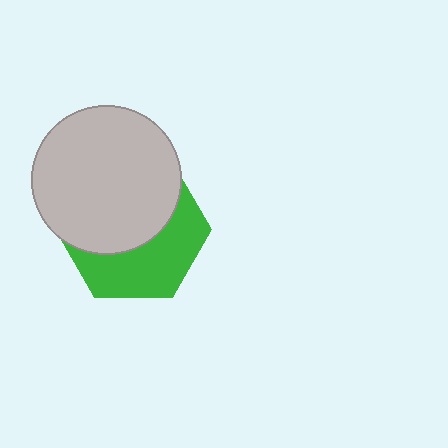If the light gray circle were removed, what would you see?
You would see the complete green hexagon.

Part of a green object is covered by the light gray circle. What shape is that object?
It is a hexagon.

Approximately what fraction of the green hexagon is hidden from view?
Roughly 55% of the green hexagon is hidden behind the light gray circle.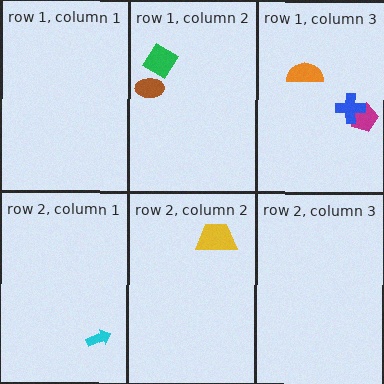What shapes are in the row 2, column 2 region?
The yellow trapezoid.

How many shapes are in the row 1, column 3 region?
3.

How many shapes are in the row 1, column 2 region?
2.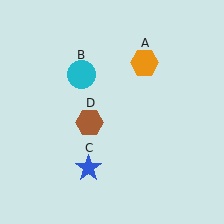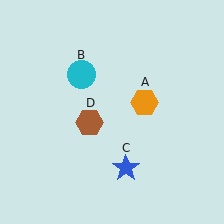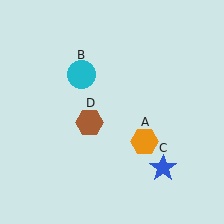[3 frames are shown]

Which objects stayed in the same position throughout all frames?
Cyan circle (object B) and brown hexagon (object D) remained stationary.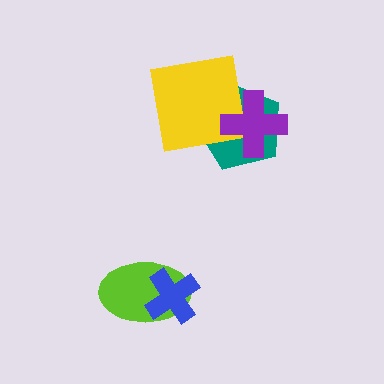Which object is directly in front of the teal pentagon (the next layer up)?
The yellow square is directly in front of the teal pentagon.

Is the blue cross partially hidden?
No, no other shape covers it.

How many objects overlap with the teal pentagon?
2 objects overlap with the teal pentagon.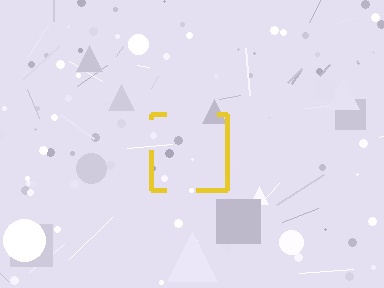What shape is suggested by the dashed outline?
The dashed outline suggests a square.